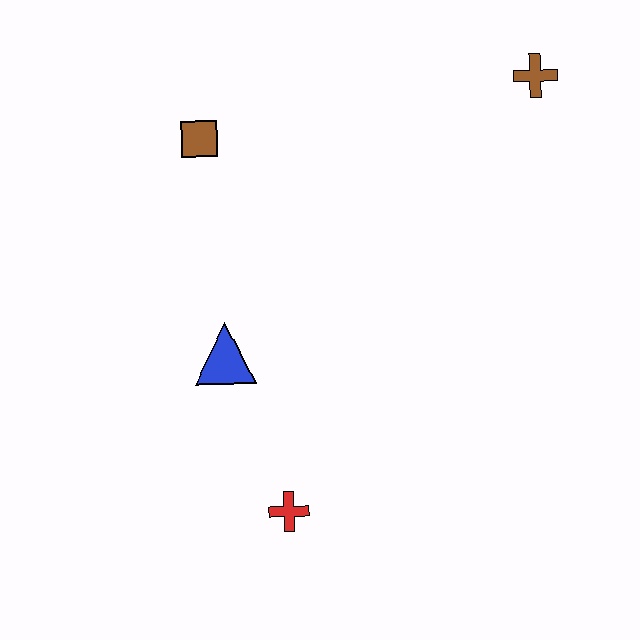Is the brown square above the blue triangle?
Yes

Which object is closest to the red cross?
The blue triangle is closest to the red cross.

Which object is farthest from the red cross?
The brown cross is farthest from the red cross.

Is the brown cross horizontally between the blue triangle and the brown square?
No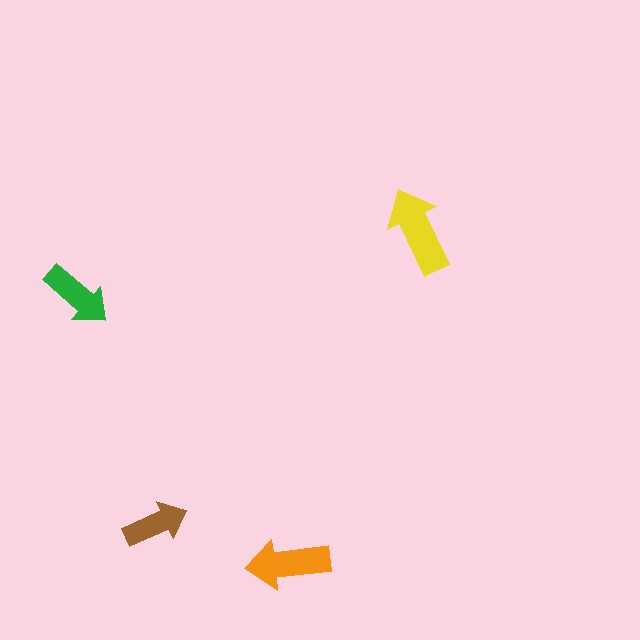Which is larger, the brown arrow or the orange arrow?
The orange one.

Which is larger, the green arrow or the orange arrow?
The orange one.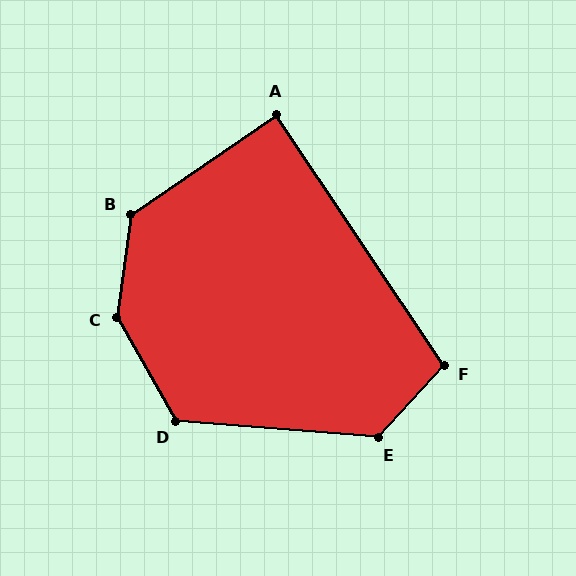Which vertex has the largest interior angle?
C, at approximately 143 degrees.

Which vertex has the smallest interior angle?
A, at approximately 89 degrees.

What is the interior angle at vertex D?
Approximately 124 degrees (obtuse).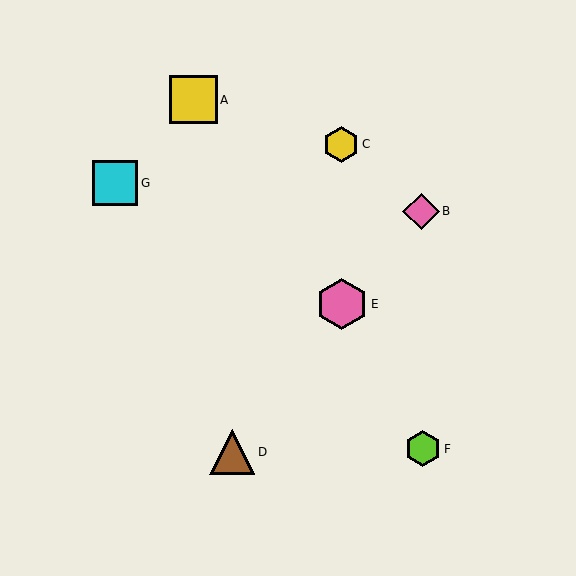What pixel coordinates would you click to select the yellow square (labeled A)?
Click at (194, 100) to select the yellow square A.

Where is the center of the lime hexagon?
The center of the lime hexagon is at (423, 449).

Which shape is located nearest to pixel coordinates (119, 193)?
The cyan square (labeled G) at (115, 183) is nearest to that location.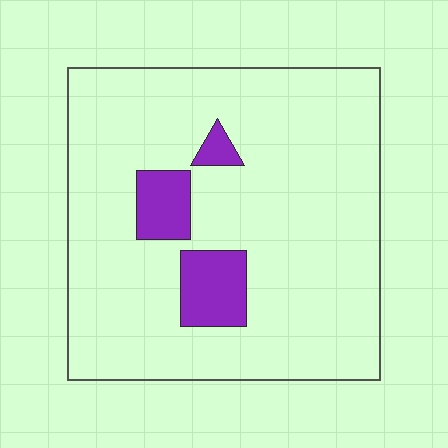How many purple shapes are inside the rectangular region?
3.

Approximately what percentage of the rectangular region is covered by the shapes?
Approximately 10%.